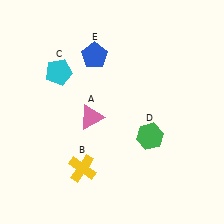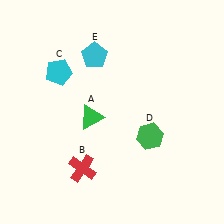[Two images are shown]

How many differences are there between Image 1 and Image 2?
There are 3 differences between the two images.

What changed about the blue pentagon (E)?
In Image 1, E is blue. In Image 2, it changed to cyan.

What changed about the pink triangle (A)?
In Image 1, A is pink. In Image 2, it changed to green.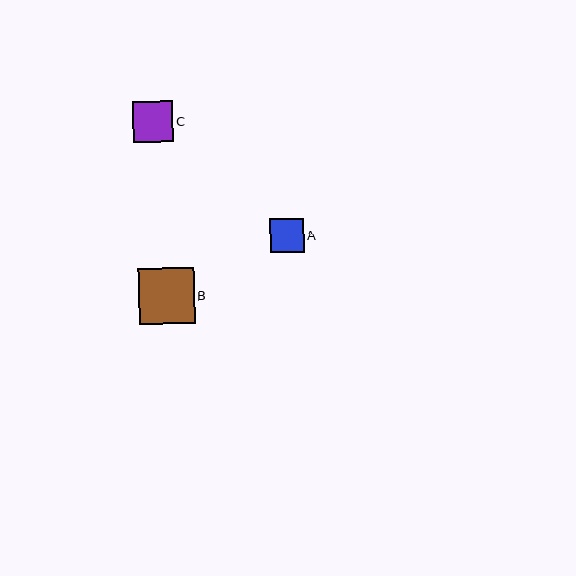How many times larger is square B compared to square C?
Square B is approximately 1.4 times the size of square C.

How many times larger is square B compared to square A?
Square B is approximately 1.7 times the size of square A.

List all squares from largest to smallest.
From largest to smallest: B, C, A.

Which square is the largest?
Square B is the largest with a size of approximately 56 pixels.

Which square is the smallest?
Square A is the smallest with a size of approximately 34 pixels.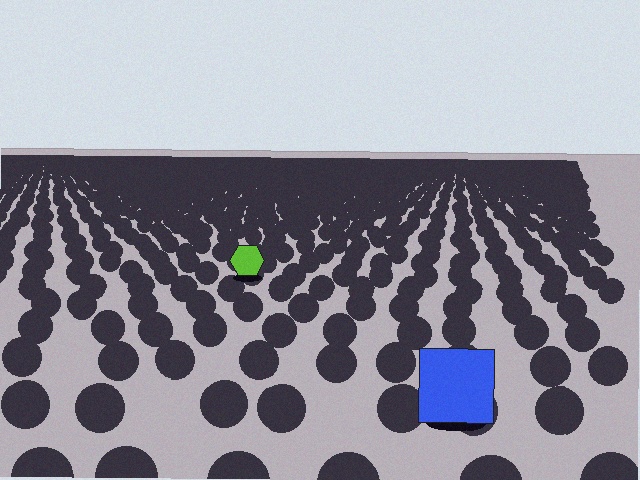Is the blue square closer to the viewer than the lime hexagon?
Yes. The blue square is closer — you can tell from the texture gradient: the ground texture is coarser near it.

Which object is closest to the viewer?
The blue square is closest. The texture marks near it are larger and more spread out.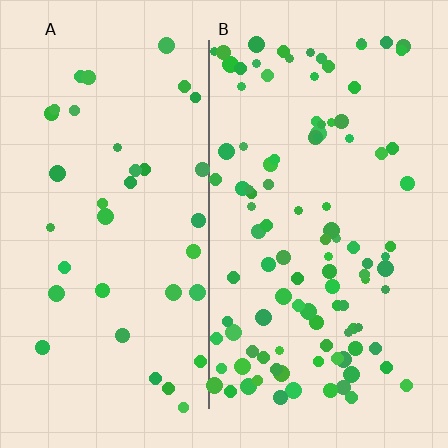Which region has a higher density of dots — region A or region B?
B (the right).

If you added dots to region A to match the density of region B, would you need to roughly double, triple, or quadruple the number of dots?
Approximately triple.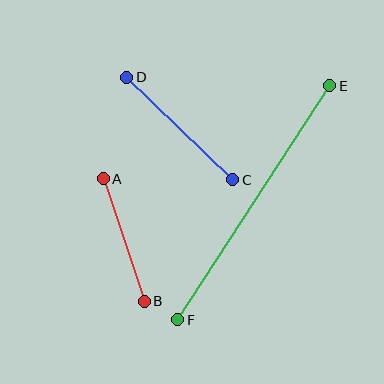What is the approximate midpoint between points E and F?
The midpoint is at approximately (254, 203) pixels.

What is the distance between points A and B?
The distance is approximately 129 pixels.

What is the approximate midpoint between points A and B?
The midpoint is at approximately (124, 240) pixels.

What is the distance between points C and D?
The distance is approximately 148 pixels.